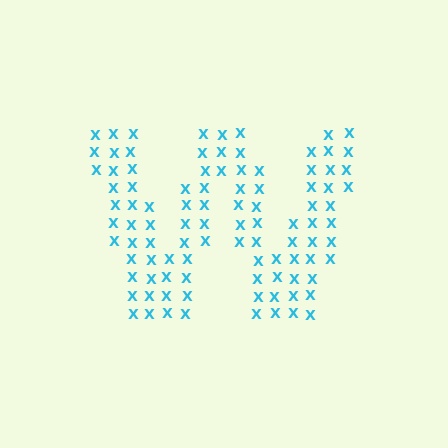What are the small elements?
The small elements are letter X's.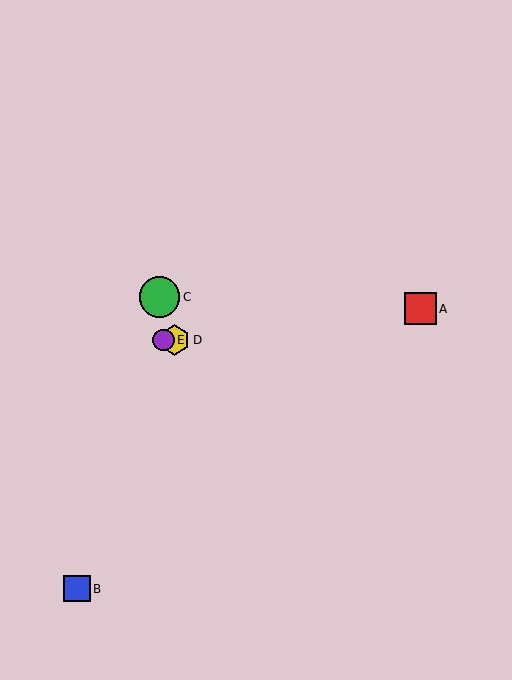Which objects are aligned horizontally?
Objects D, E are aligned horizontally.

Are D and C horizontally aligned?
No, D is at y≈340 and C is at y≈297.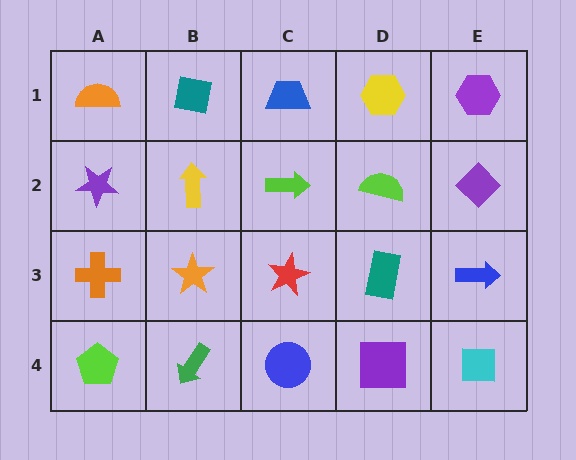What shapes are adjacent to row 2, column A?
An orange semicircle (row 1, column A), an orange cross (row 3, column A), a yellow arrow (row 2, column B).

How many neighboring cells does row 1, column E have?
2.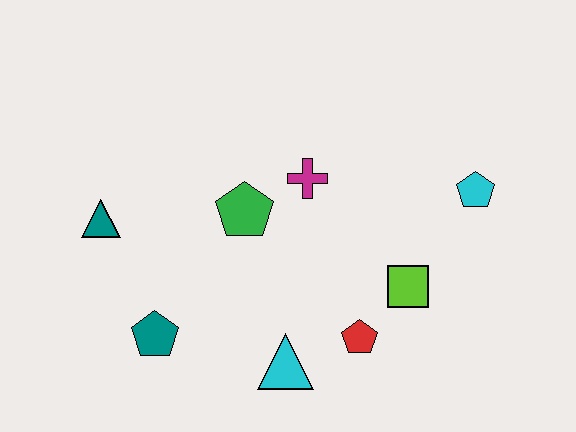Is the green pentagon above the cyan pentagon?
No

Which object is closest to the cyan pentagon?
The lime square is closest to the cyan pentagon.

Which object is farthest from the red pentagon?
The teal triangle is farthest from the red pentagon.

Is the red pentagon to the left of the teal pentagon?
No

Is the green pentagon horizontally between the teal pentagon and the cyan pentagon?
Yes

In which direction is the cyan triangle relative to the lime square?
The cyan triangle is to the left of the lime square.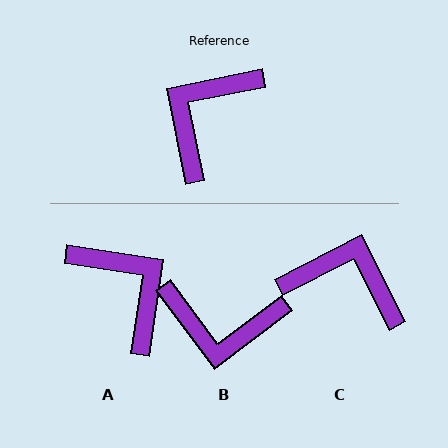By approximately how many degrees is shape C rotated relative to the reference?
Approximately 75 degrees clockwise.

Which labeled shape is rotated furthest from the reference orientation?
B, about 115 degrees away.